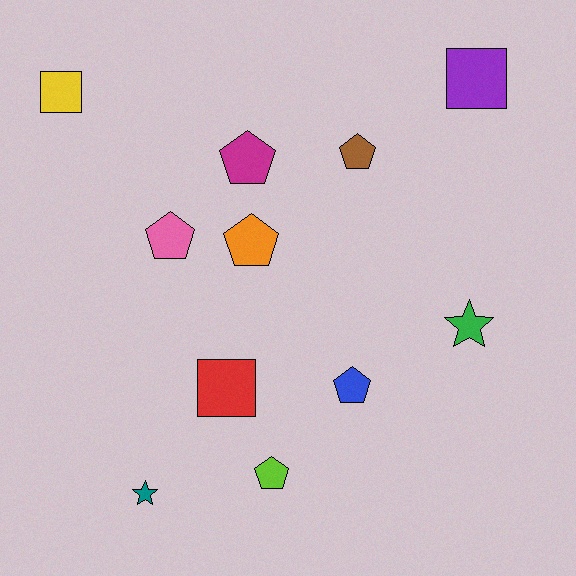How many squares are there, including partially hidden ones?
There are 3 squares.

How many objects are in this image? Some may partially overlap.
There are 11 objects.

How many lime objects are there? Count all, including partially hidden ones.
There is 1 lime object.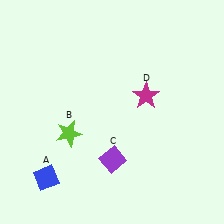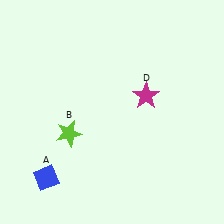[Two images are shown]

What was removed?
The purple diamond (C) was removed in Image 2.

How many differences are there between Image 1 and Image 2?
There is 1 difference between the two images.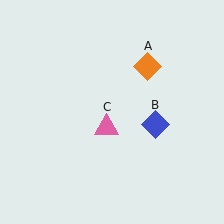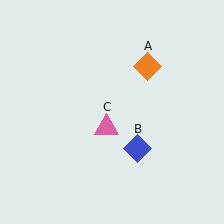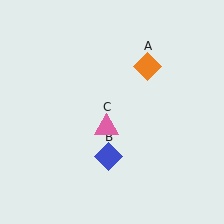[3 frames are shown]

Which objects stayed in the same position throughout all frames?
Orange diamond (object A) and pink triangle (object C) remained stationary.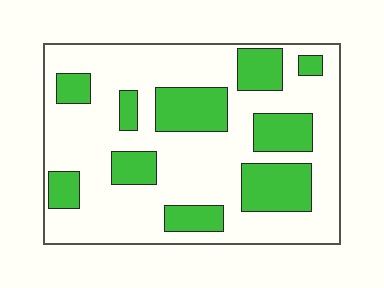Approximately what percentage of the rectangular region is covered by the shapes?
Approximately 30%.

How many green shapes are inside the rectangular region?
10.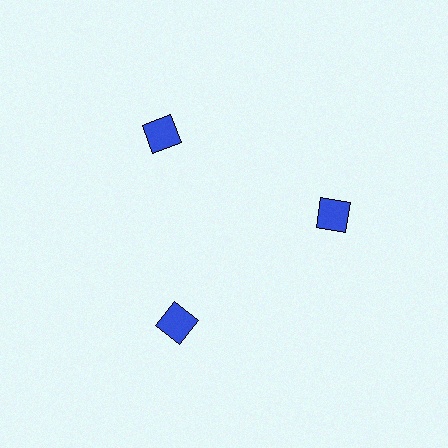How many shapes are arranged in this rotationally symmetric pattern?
There are 3 shapes, arranged in 3 groups of 1.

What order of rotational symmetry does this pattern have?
This pattern has 3-fold rotational symmetry.